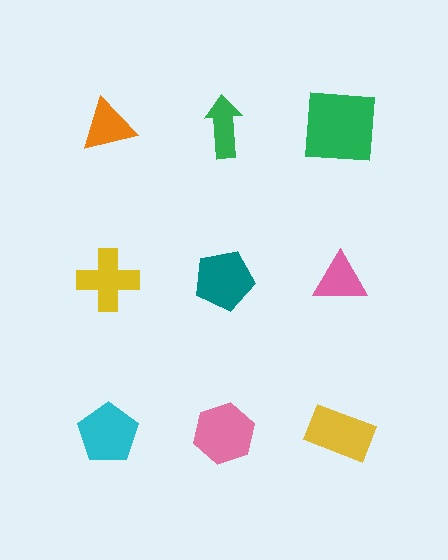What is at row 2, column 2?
A teal pentagon.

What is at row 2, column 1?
A yellow cross.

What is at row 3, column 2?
A pink hexagon.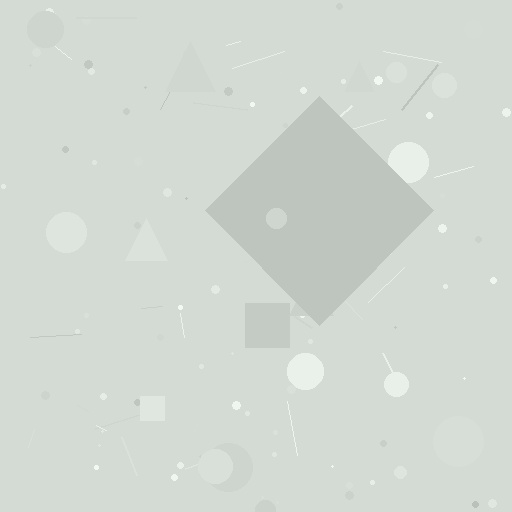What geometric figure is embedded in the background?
A diamond is embedded in the background.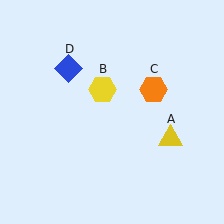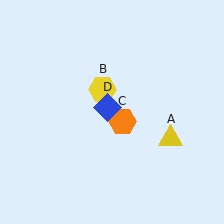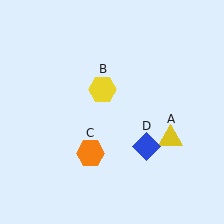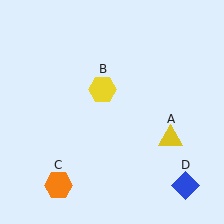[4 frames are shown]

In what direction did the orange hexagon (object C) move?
The orange hexagon (object C) moved down and to the left.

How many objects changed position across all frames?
2 objects changed position: orange hexagon (object C), blue diamond (object D).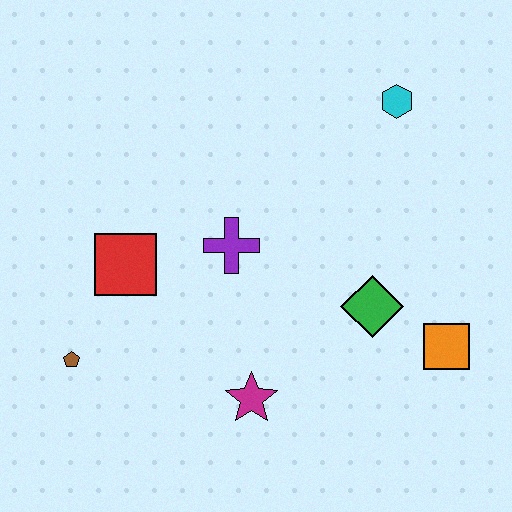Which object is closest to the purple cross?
The red square is closest to the purple cross.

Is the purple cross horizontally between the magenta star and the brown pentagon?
Yes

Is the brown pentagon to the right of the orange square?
No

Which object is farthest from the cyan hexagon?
The brown pentagon is farthest from the cyan hexagon.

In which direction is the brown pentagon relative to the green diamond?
The brown pentagon is to the left of the green diamond.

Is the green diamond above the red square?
No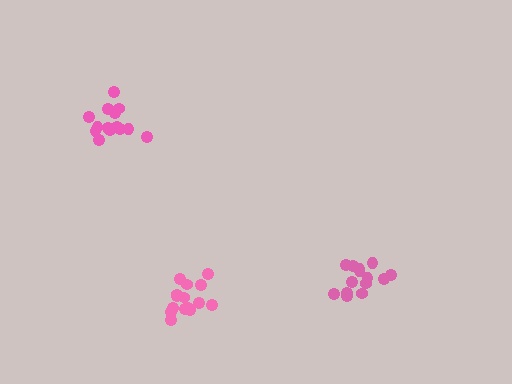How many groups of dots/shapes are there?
There are 3 groups.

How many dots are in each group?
Group 1: 14 dots, Group 2: 14 dots, Group 3: 15 dots (43 total).